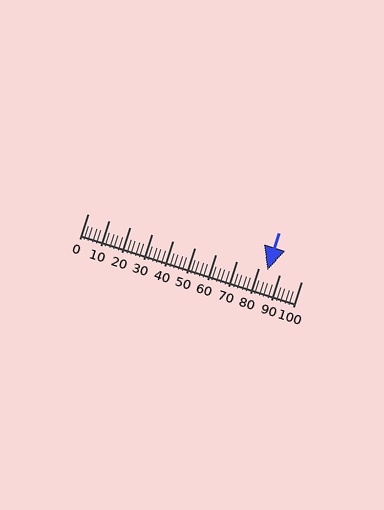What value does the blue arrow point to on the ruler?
The blue arrow points to approximately 84.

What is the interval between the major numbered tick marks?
The major tick marks are spaced 10 units apart.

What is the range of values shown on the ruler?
The ruler shows values from 0 to 100.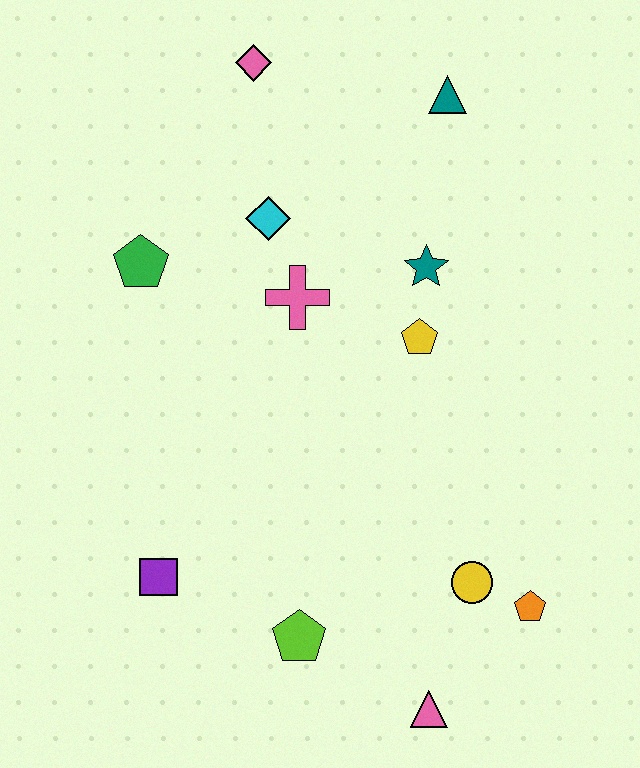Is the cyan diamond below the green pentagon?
No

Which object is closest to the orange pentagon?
The yellow circle is closest to the orange pentagon.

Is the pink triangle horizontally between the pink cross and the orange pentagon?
Yes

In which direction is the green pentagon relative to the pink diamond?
The green pentagon is below the pink diamond.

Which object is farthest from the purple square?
The teal triangle is farthest from the purple square.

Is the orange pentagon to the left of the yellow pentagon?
No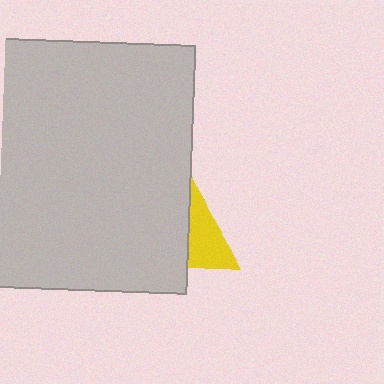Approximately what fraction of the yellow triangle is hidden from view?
Roughly 68% of the yellow triangle is hidden behind the light gray rectangle.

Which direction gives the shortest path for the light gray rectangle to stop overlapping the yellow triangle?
Moving left gives the shortest separation.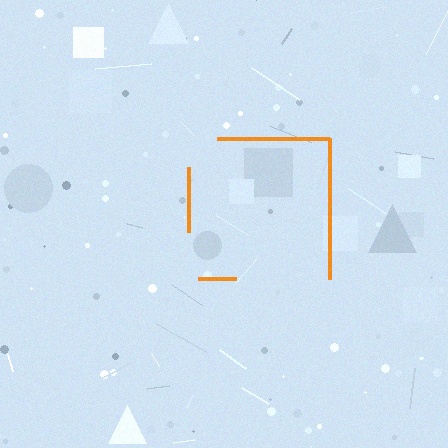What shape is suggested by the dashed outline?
The dashed outline suggests a square.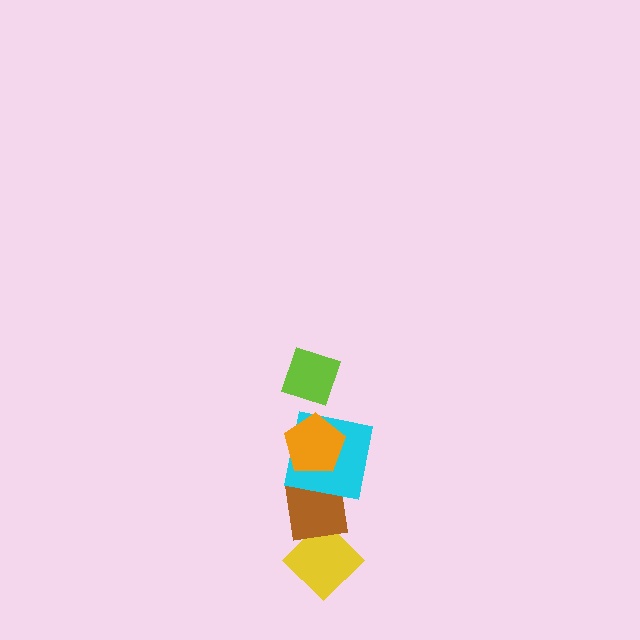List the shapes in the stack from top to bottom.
From top to bottom: the lime diamond, the orange pentagon, the cyan square, the brown square, the yellow diamond.